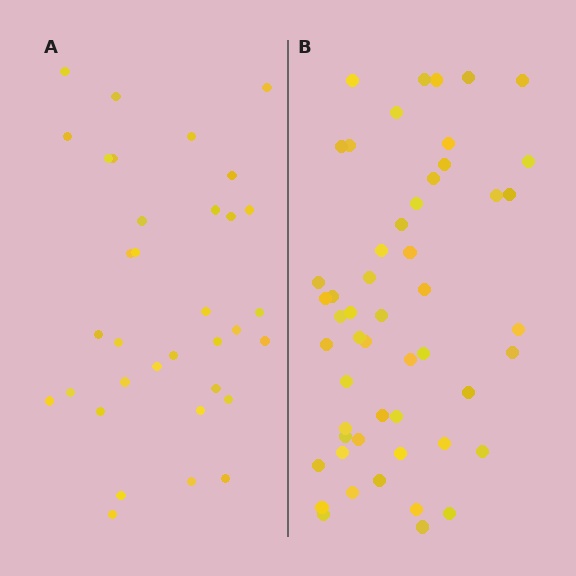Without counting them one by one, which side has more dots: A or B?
Region B (the right region) has more dots.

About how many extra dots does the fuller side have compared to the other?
Region B has approximately 20 more dots than region A.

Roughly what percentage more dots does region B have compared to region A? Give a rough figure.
About 55% more.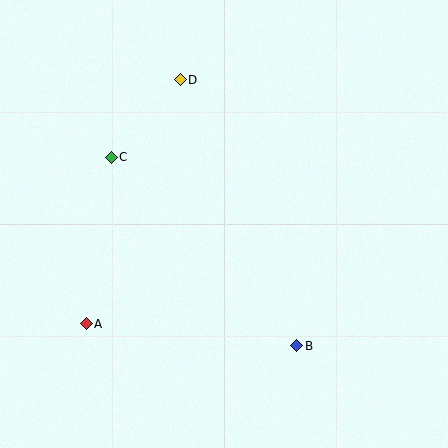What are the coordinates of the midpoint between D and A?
The midpoint between D and A is at (133, 202).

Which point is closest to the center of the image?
Point C at (111, 157) is closest to the center.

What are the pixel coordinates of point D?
Point D is at (180, 80).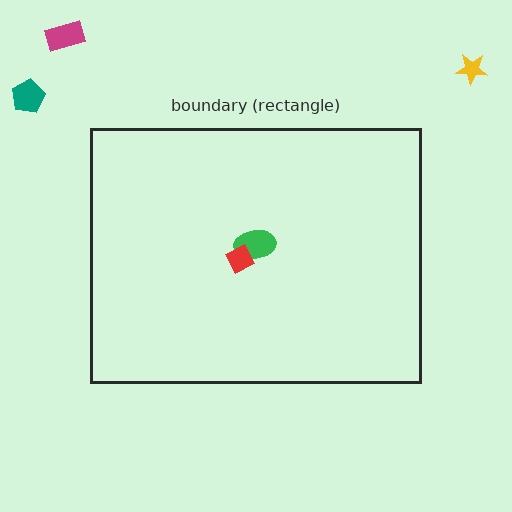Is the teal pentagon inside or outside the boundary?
Outside.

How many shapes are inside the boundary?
2 inside, 3 outside.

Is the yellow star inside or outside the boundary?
Outside.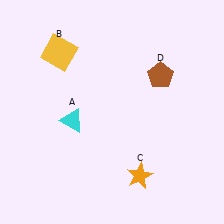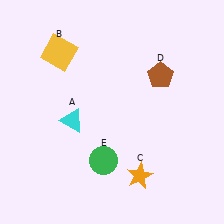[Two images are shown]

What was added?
A green circle (E) was added in Image 2.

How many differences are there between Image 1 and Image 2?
There is 1 difference between the two images.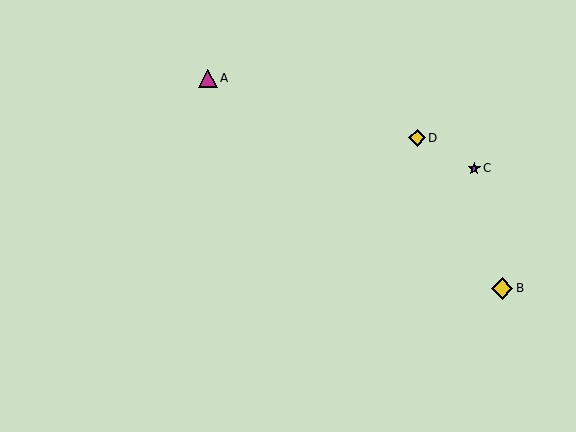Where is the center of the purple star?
The center of the purple star is at (474, 168).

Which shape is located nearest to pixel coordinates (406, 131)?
The yellow diamond (labeled D) at (417, 138) is nearest to that location.